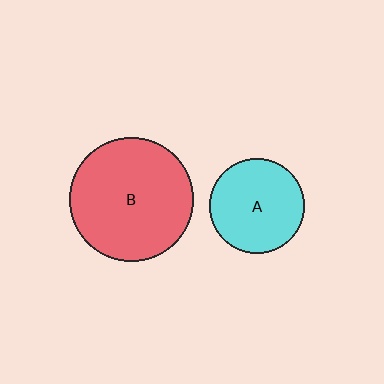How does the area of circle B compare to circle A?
Approximately 1.7 times.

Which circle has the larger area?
Circle B (red).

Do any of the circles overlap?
No, none of the circles overlap.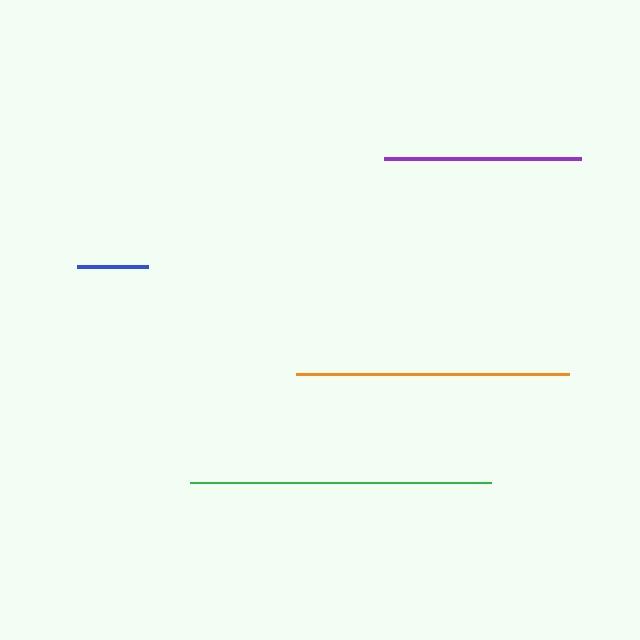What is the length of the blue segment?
The blue segment is approximately 71 pixels long.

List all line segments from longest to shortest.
From longest to shortest: green, orange, purple, blue.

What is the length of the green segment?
The green segment is approximately 300 pixels long.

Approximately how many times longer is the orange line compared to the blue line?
The orange line is approximately 3.9 times the length of the blue line.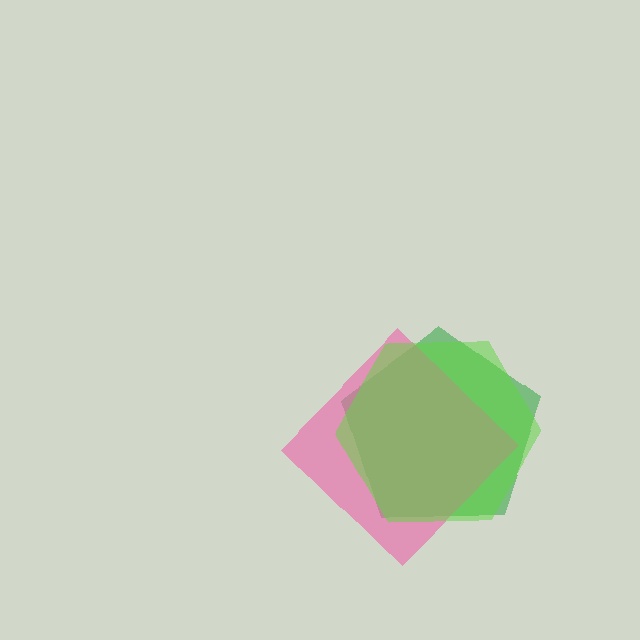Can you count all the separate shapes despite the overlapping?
Yes, there are 3 separate shapes.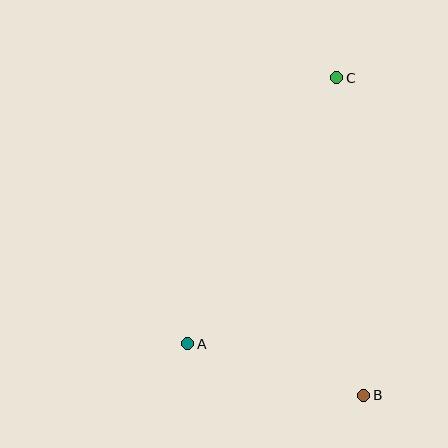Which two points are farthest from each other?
Points B and C are farthest from each other.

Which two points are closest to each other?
Points A and B are closest to each other.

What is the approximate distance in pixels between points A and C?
The distance between A and C is approximately 305 pixels.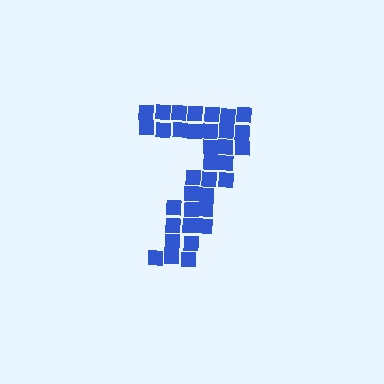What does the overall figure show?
The overall figure shows the digit 7.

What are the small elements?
The small elements are squares.